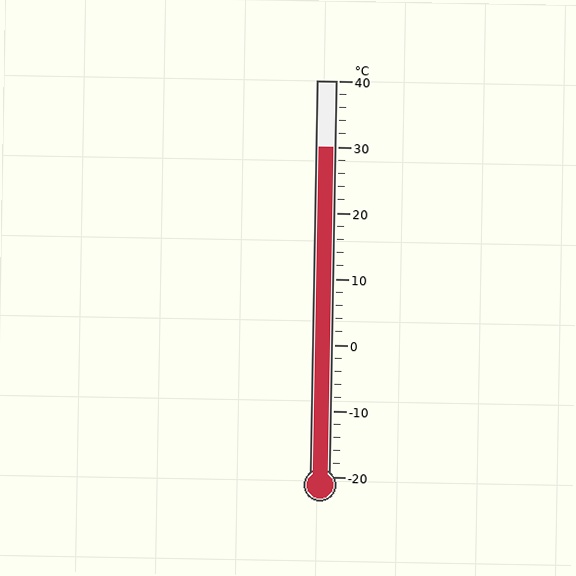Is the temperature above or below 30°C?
The temperature is at 30°C.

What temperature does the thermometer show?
The thermometer shows approximately 30°C.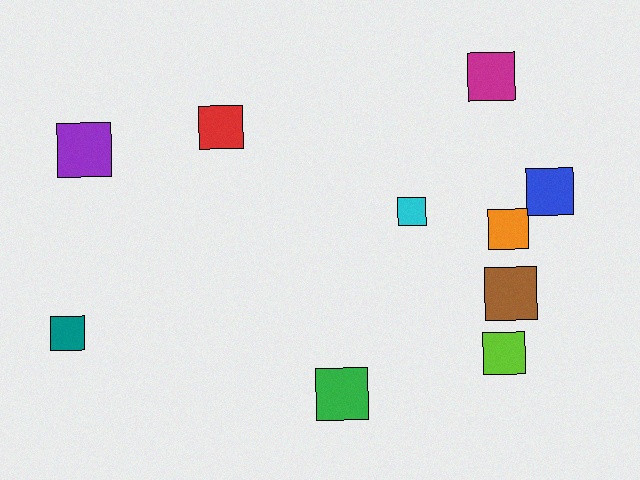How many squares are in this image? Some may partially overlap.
There are 10 squares.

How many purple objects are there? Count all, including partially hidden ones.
There is 1 purple object.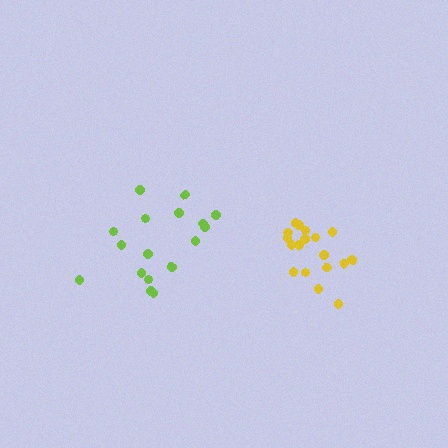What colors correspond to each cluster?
The clusters are colored: yellow, lime.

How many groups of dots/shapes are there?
There are 2 groups.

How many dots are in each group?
Group 1: 18 dots, Group 2: 17 dots (35 total).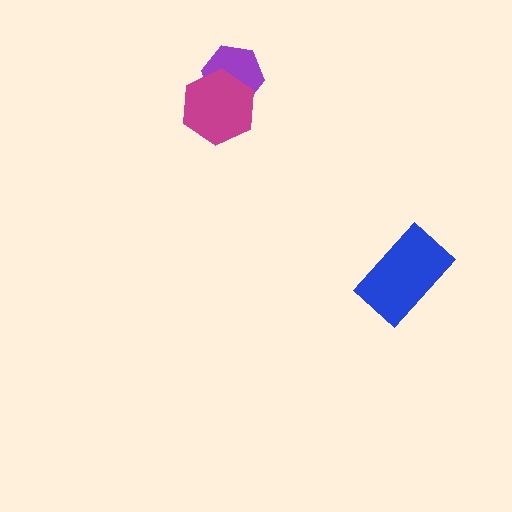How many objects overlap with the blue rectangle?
0 objects overlap with the blue rectangle.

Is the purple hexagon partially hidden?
Yes, it is partially covered by another shape.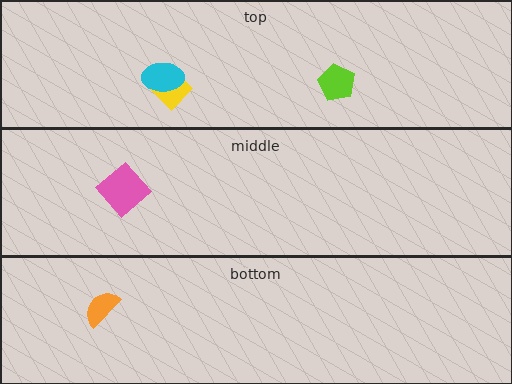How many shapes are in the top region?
3.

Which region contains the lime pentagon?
The top region.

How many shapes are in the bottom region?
1.